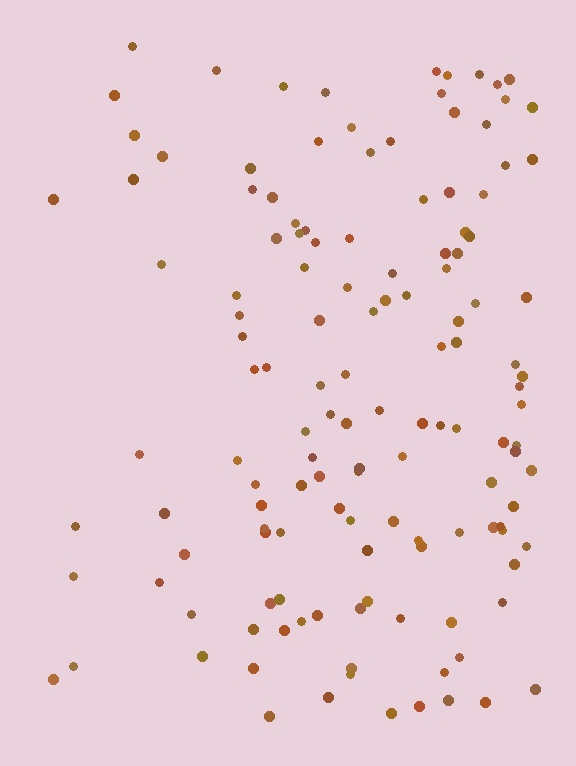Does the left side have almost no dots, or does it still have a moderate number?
Still a moderate number, just noticeably fewer than the right.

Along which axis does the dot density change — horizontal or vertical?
Horizontal.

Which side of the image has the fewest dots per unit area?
The left.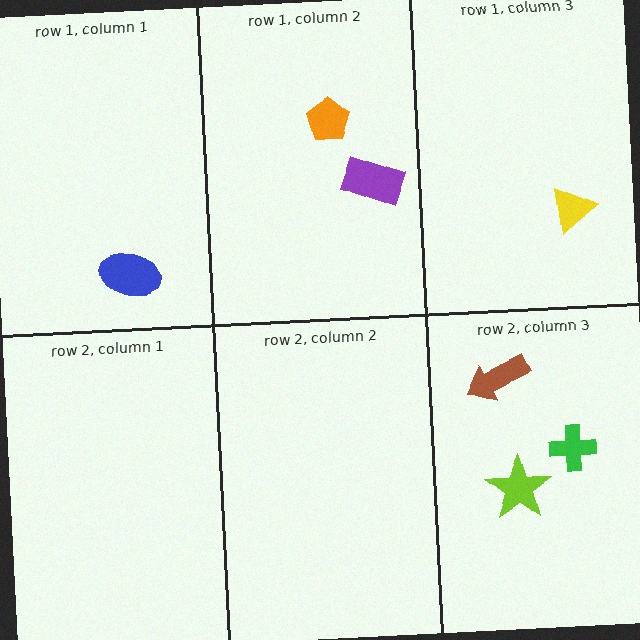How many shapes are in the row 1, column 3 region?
1.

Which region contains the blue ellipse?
The row 1, column 1 region.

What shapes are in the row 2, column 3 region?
The brown arrow, the green cross, the lime star.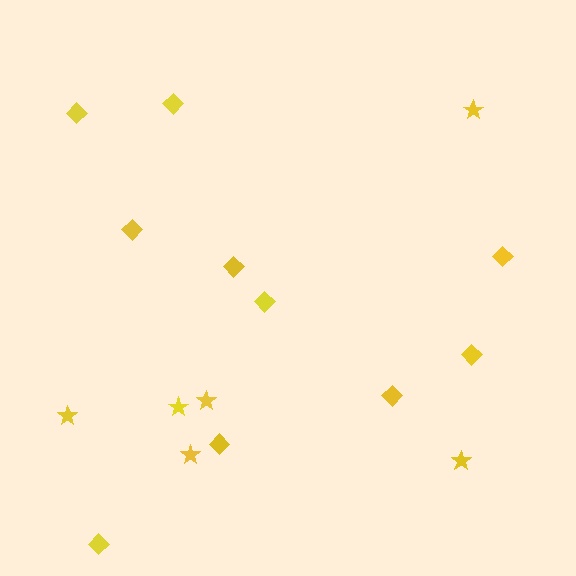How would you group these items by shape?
There are 2 groups: one group of diamonds (10) and one group of stars (6).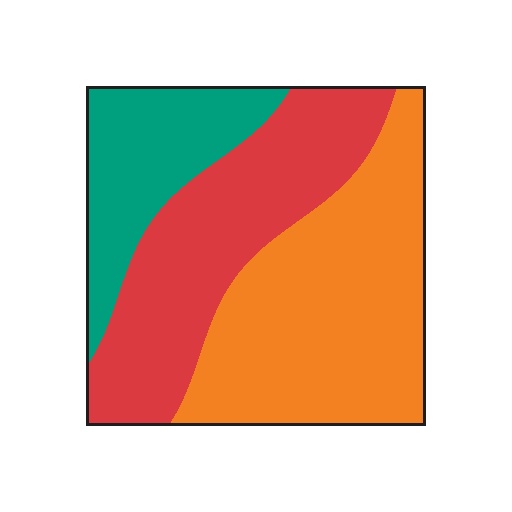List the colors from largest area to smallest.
From largest to smallest: orange, red, teal.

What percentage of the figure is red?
Red takes up between a third and a half of the figure.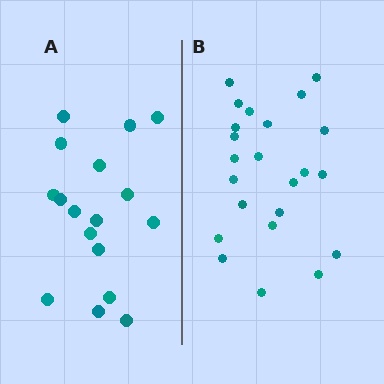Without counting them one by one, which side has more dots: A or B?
Region B (the right region) has more dots.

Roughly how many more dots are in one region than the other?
Region B has about 6 more dots than region A.